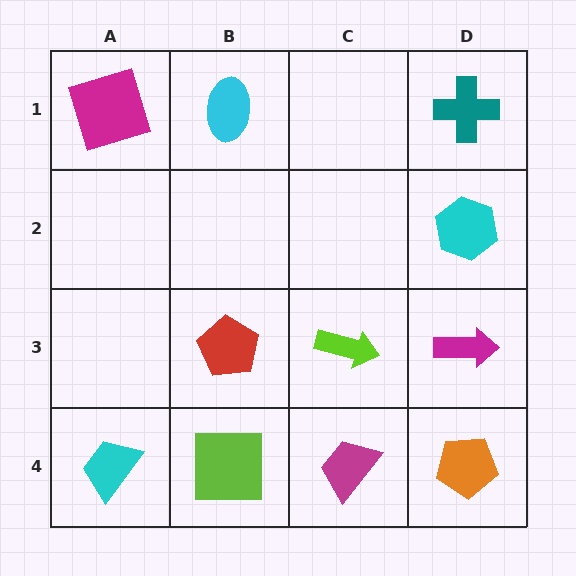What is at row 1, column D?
A teal cross.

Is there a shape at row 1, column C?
No, that cell is empty.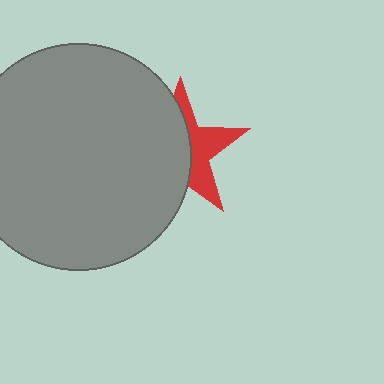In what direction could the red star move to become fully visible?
The red star could move right. That would shift it out from behind the gray circle entirely.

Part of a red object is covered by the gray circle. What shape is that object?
It is a star.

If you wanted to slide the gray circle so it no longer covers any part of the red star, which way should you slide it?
Slide it left — that is the most direct way to separate the two shapes.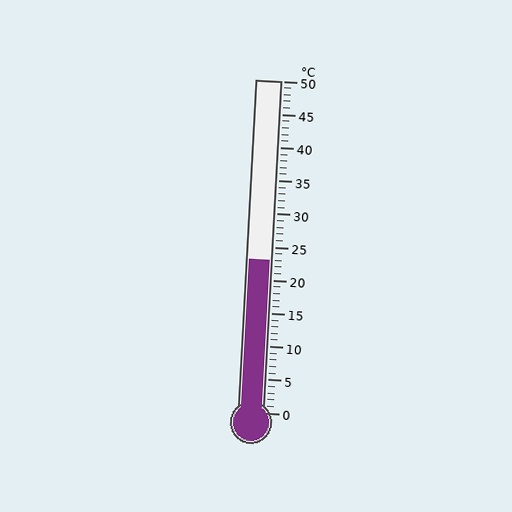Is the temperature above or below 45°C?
The temperature is below 45°C.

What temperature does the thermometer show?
The thermometer shows approximately 23°C.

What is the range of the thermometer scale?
The thermometer scale ranges from 0°C to 50°C.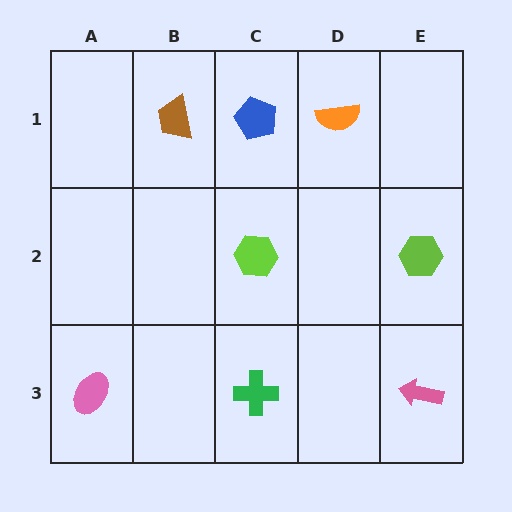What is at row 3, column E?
A pink arrow.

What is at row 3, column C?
A green cross.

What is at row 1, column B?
A brown trapezoid.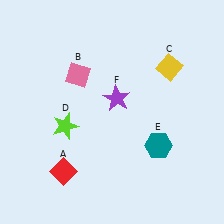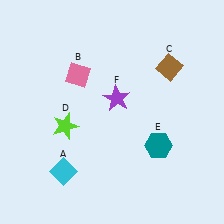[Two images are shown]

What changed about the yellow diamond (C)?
In Image 1, C is yellow. In Image 2, it changed to brown.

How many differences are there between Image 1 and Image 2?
There are 2 differences between the two images.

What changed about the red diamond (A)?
In Image 1, A is red. In Image 2, it changed to cyan.